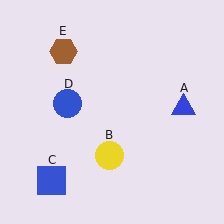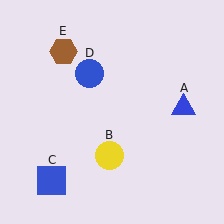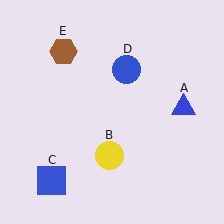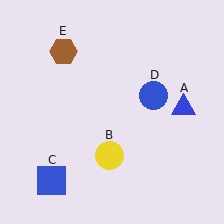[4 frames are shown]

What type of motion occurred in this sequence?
The blue circle (object D) rotated clockwise around the center of the scene.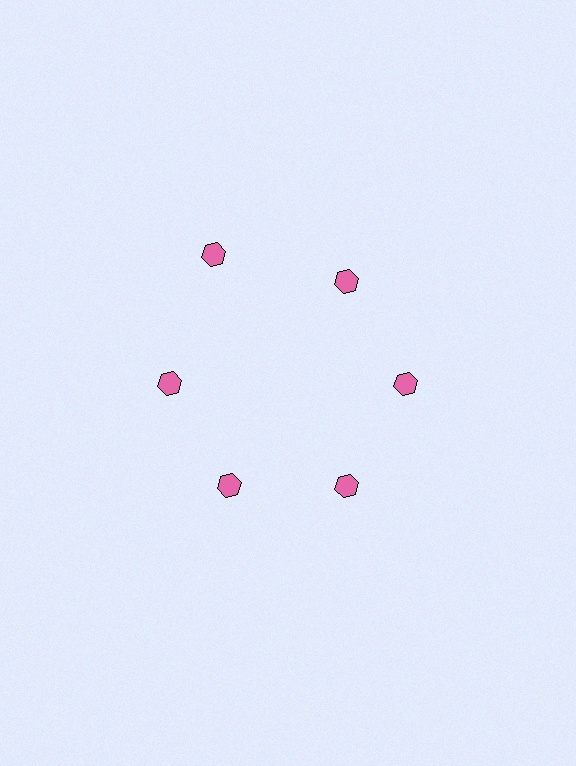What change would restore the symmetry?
The symmetry would be restored by moving it inward, back onto the ring so that all 6 hexagons sit at equal angles and equal distance from the center.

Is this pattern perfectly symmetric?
No. The 6 pink hexagons are arranged in a ring, but one element near the 11 o'clock position is pushed outward from the center, breaking the 6-fold rotational symmetry.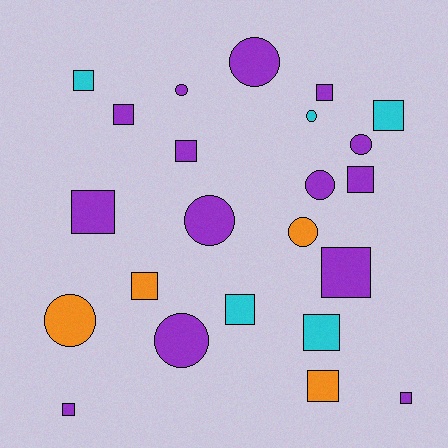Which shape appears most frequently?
Square, with 14 objects.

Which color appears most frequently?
Purple, with 14 objects.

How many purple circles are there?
There are 6 purple circles.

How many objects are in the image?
There are 23 objects.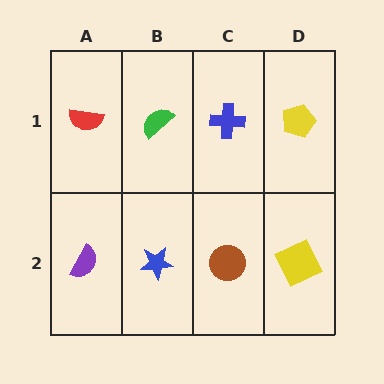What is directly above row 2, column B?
A green semicircle.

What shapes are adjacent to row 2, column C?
A blue cross (row 1, column C), a blue star (row 2, column B), a yellow square (row 2, column D).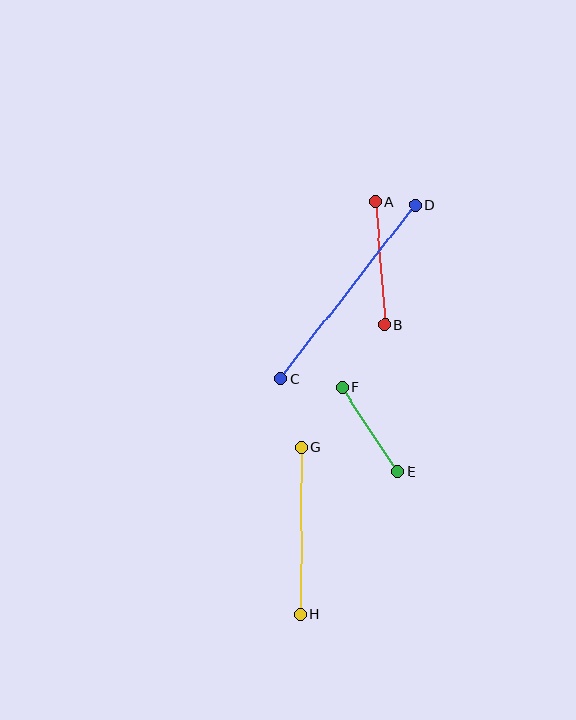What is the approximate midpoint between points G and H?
The midpoint is at approximately (300, 531) pixels.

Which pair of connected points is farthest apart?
Points C and D are farthest apart.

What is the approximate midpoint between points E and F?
The midpoint is at approximately (370, 429) pixels.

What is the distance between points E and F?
The distance is approximately 101 pixels.